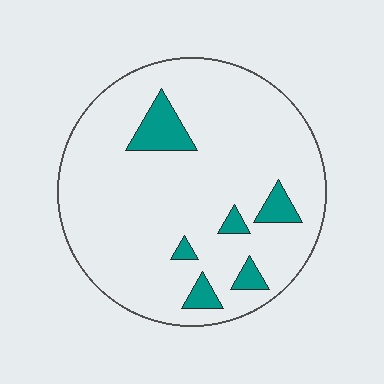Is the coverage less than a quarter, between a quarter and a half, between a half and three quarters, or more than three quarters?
Less than a quarter.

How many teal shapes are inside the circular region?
6.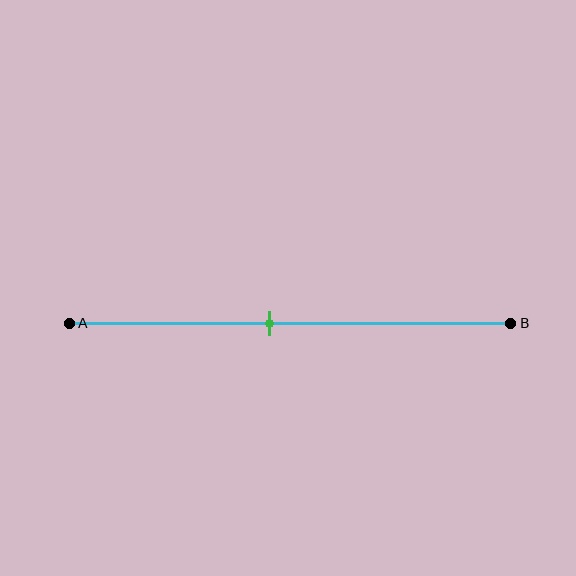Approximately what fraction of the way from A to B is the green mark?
The green mark is approximately 45% of the way from A to B.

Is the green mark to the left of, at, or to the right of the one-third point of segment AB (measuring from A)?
The green mark is to the right of the one-third point of segment AB.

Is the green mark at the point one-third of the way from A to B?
No, the mark is at about 45% from A, not at the 33% one-third point.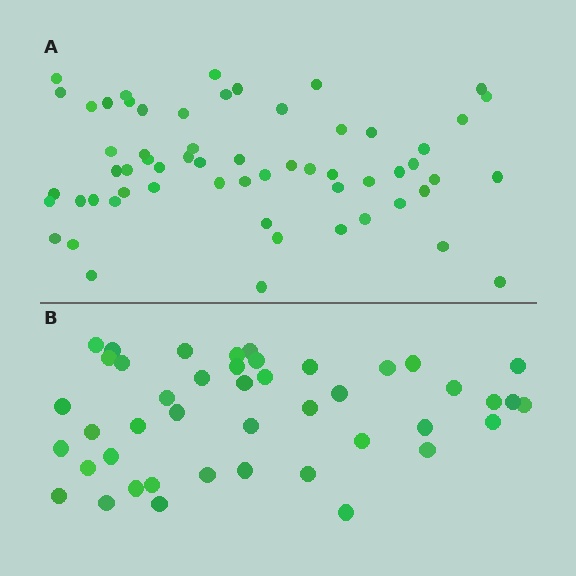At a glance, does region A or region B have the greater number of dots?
Region A (the top region) has more dots.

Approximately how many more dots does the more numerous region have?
Region A has approximately 15 more dots than region B.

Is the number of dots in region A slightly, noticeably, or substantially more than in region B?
Region A has noticeably more, but not dramatically so. The ratio is roughly 1.4 to 1.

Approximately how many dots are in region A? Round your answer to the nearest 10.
About 60 dots.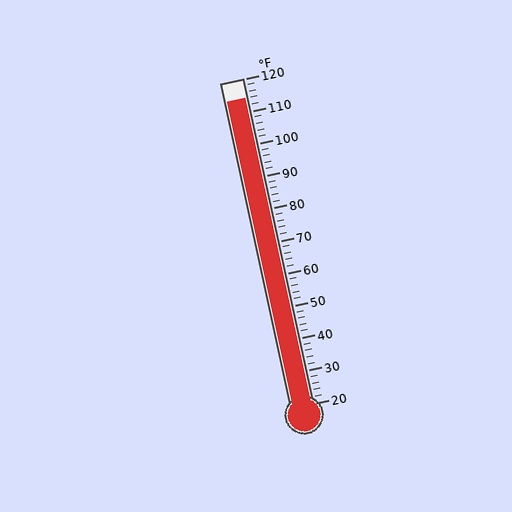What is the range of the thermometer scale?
The thermometer scale ranges from 20°F to 120°F.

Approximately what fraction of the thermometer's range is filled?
The thermometer is filled to approximately 95% of its range.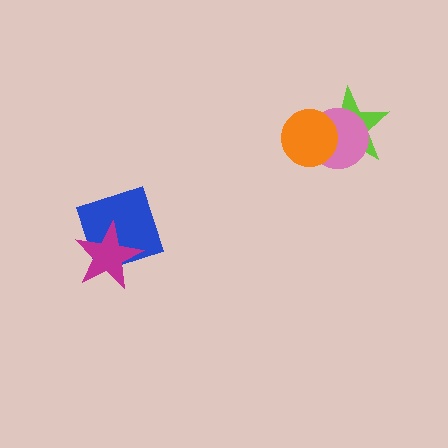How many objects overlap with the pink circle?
2 objects overlap with the pink circle.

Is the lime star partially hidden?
Yes, it is partially covered by another shape.